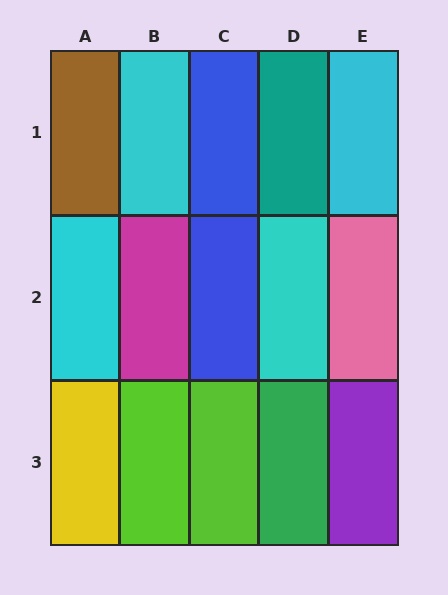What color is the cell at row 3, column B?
Lime.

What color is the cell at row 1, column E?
Cyan.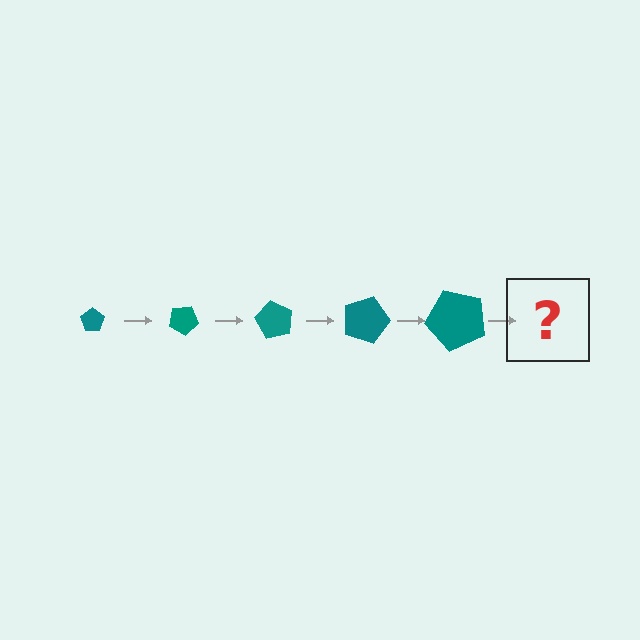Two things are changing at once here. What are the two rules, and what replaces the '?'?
The two rules are that the pentagon grows larger each step and it rotates 30 degrees each step. The '?' should be a pentagon, larger than the previous one and rotated 150 degrees from the start.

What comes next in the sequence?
The next element should be a pentagon, larger than the previous one and rotated 150 degrees from the start.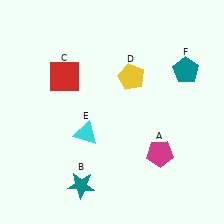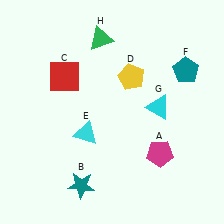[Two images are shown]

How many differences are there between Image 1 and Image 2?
There are 2 differences between the two images.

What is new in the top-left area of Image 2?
A green triangle (H) was added in the top-left area of Image 2.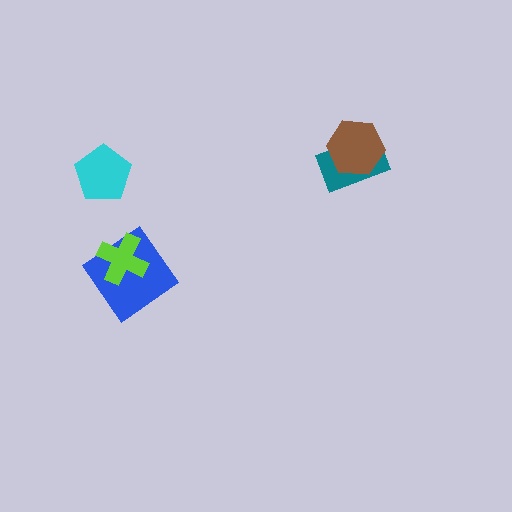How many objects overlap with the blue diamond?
1 object overlaps with the blue diamond.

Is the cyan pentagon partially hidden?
No, no other shape covers it.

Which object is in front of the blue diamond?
The lime cross is in front of the blue diamond.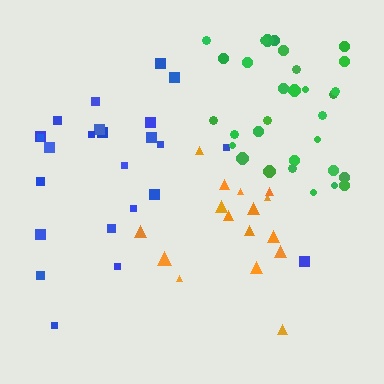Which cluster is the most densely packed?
Green.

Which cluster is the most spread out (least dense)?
Blue.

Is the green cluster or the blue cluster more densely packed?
Green.